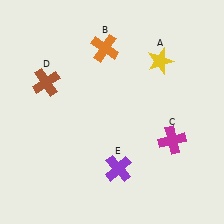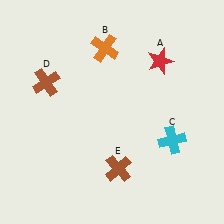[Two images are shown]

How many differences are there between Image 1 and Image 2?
There are 3 differences between the two images.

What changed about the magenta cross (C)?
In Image 1, C is magenta. In Image 2, it changed to cyan.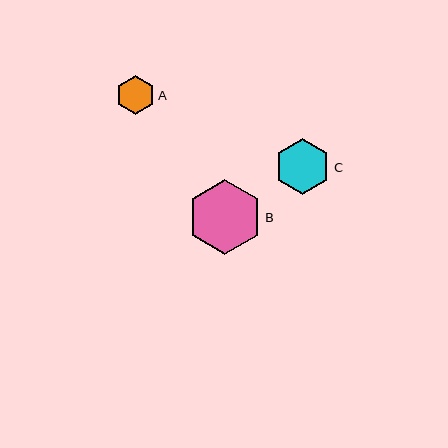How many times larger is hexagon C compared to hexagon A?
Hexagon C is approximately 1.5 times the size of hexagon A.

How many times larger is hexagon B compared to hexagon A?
Hexagon B is approximately 1.9 times the size of hexagon A.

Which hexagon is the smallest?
Hexagon A is the smallest with a size of approximately 39 pixels.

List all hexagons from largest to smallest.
From largest to smallest: B, C, A.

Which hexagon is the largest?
Hexagon B is the largest with a size of approximately 75 pixels.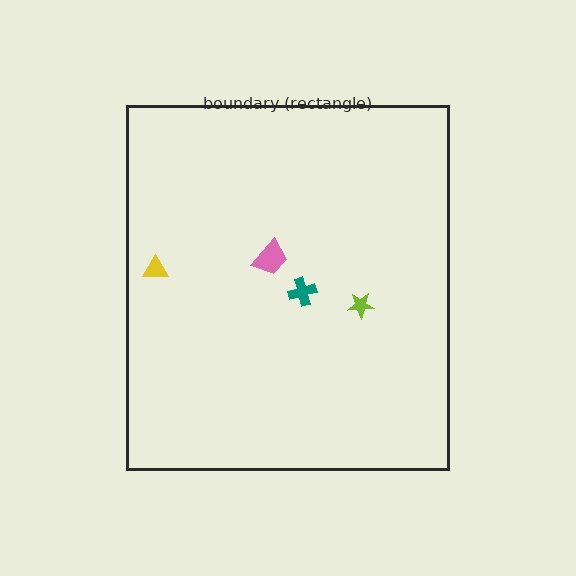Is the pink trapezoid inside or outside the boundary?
Inside.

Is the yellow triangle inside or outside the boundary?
Inside.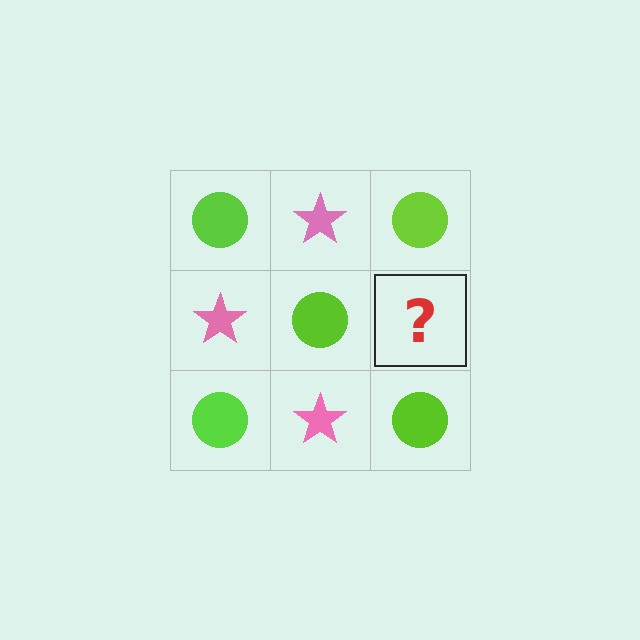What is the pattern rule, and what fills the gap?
The rule is that it alternates lime circle and pink star in a checkerboard pattern. The gap should be filled with a pink star.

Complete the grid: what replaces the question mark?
The question mark should be replaced with a pink star.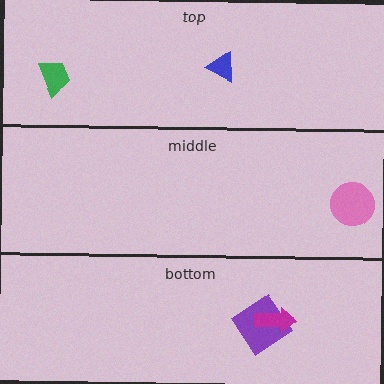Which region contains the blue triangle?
The top region.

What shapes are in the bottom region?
The purple diamond, the magenta arrow.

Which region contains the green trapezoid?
The top region.